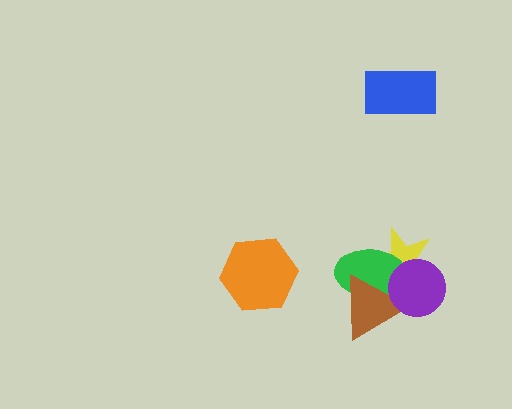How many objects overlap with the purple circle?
3 objects overlap with the purple circle.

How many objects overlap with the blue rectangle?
0 objects overlap with the blue rectangle.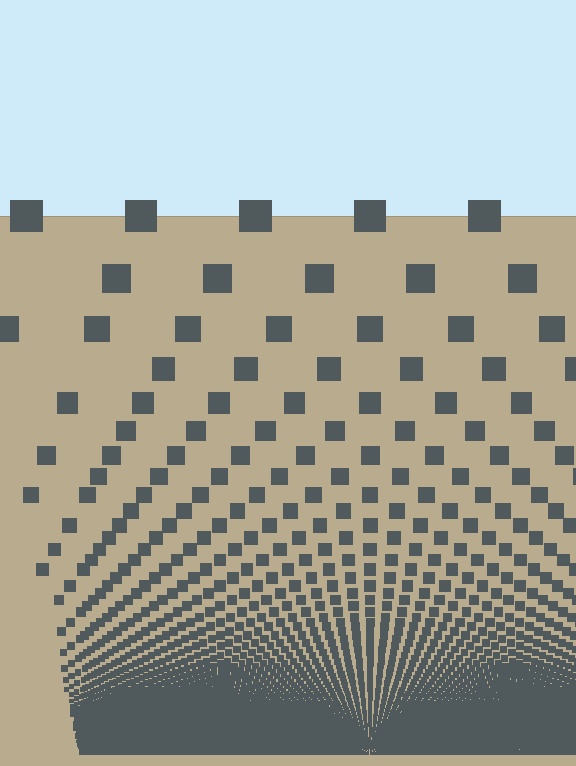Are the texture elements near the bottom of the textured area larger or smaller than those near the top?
Smaller. The gradient is inverted — elements near the bottom are smaller and denser.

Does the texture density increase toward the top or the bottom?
Density increases toward the bottom.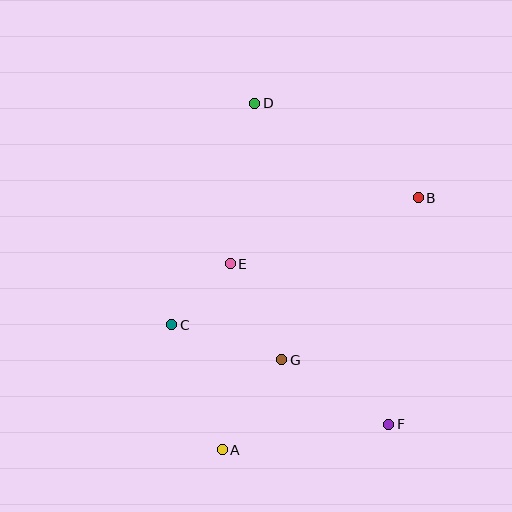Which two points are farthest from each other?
Points A and D are farthest from each other.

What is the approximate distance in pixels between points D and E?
The distance between D and E is approximately 162 pixels.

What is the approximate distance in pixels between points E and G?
The distance between E and G is approximately 109 pixels.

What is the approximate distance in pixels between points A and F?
The distance between A and F is approximately 168 pixels.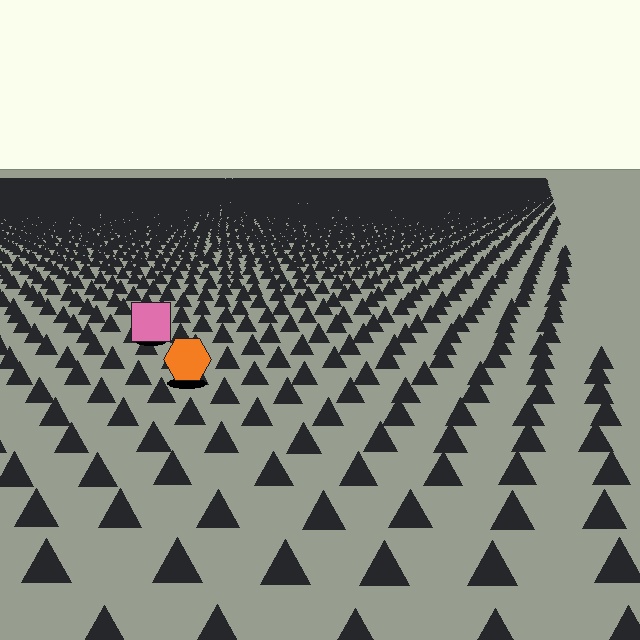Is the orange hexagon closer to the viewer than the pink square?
Yes. The orange hexagon is closer — you can tell from the texture gradient: the ground texture is coarser near it.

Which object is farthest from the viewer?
The pink square is farthest from the viewer. It appears smaller and the ground texture around it is denser.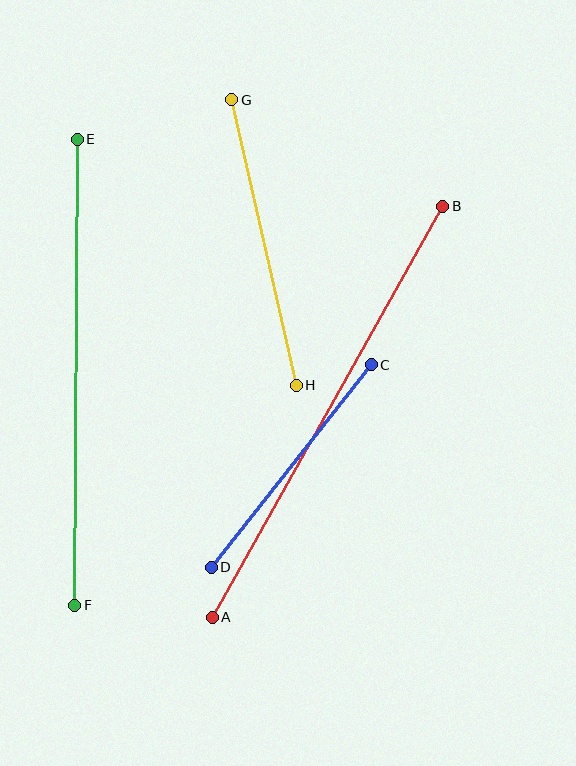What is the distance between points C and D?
The distance is approximately 258 pixels.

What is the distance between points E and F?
The distance is approximately 466 pixels.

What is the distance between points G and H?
The distance is approximately 293 pixels.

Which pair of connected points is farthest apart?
Points A and B are farthest apart.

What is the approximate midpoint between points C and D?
The midpoint is at approximately (291, 466) pixels.